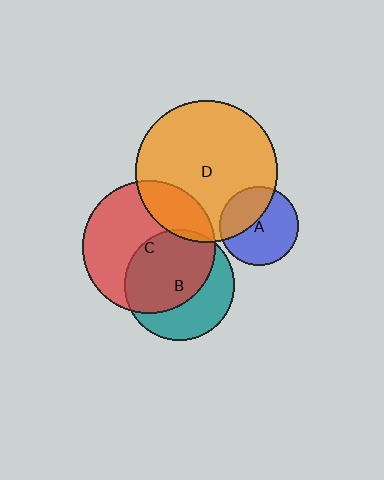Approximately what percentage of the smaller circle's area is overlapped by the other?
Approximately 35%.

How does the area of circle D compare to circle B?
Approximately 1.6 times.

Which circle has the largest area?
Circle D (orange).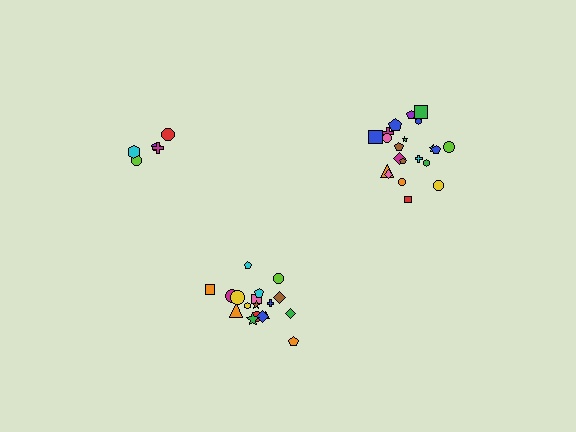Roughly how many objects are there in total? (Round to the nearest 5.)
Roughly 45 objects in total.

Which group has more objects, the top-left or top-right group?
The top-right group.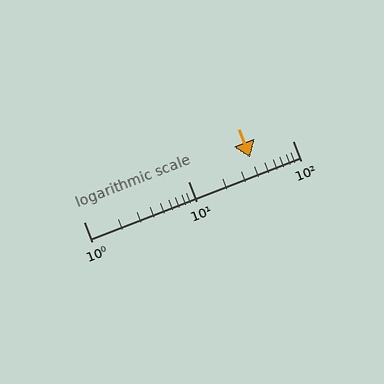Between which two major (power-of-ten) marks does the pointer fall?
The pointer is between 10 and 100.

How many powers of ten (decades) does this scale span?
The scale spans 2 decades, from 1 to 100.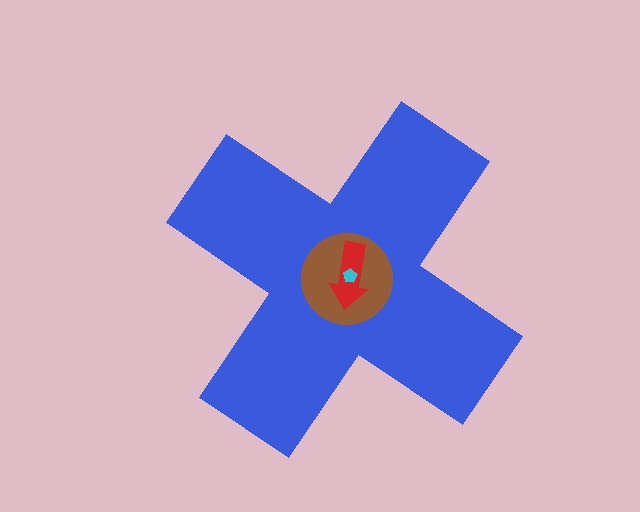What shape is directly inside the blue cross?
The brown circle.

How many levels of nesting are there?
4.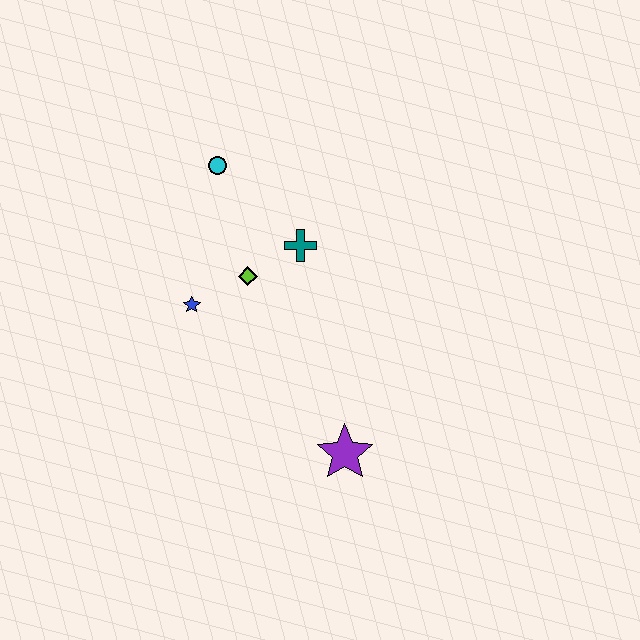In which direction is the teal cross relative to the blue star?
The teal cross is to the right of the blue star.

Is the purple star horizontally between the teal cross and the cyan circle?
No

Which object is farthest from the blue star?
The purple star is farthest from the blue star.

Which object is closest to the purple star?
The lime diamond is closest to the purple star.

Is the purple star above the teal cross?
No